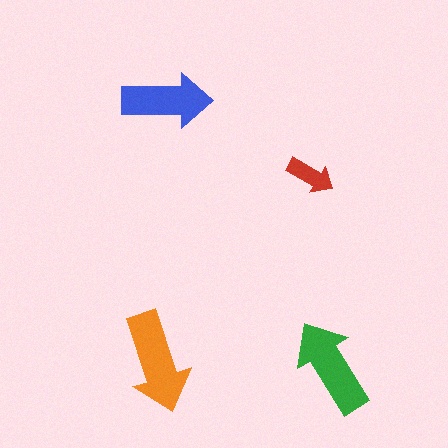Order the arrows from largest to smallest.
the orange one, the green one, the blue one, the red one.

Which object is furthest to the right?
The green arrow is rightmost.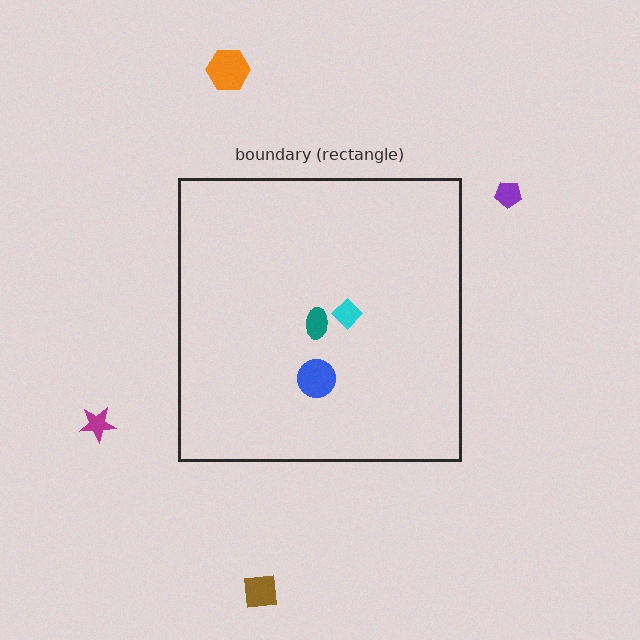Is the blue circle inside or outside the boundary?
Inside.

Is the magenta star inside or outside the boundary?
Outside.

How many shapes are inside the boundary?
3 inside, 4 outside.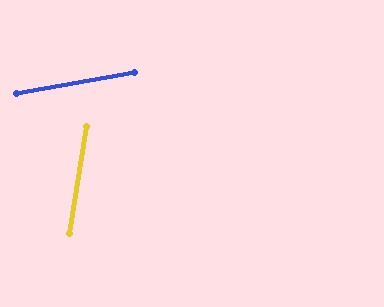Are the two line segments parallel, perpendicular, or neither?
Neither parallel nor perpendicular — they differ by about 71°.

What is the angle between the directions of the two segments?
Approximately 71 degrees.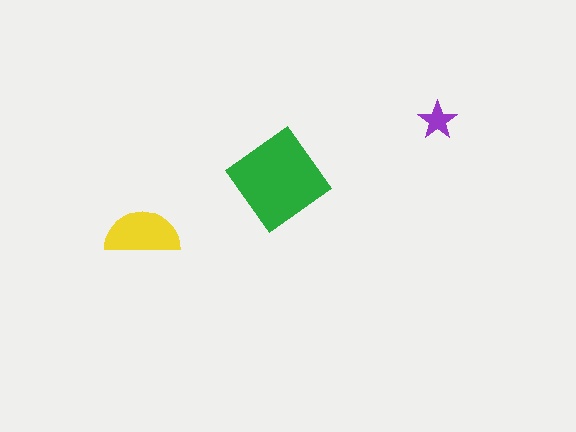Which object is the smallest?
The purple star.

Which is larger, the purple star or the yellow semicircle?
The yellow semicircle.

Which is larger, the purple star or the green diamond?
The green diamond.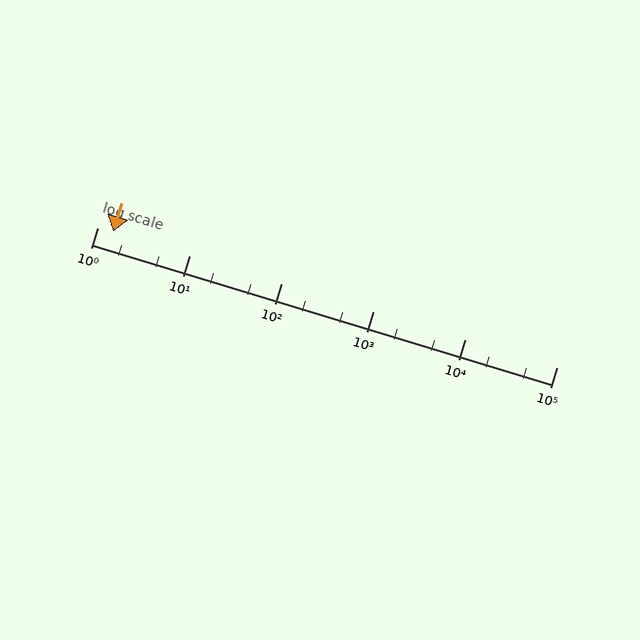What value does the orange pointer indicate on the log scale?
The pointer indicates approximately 1.5.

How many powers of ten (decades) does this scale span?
The scale spans 5 decades, from 1 to 100000.